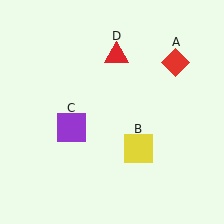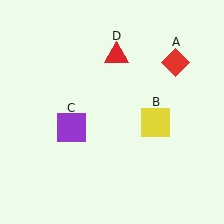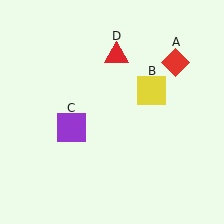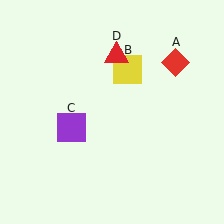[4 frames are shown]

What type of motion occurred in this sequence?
The yellow square (object B) rotated counterclockwise around the center of the scene.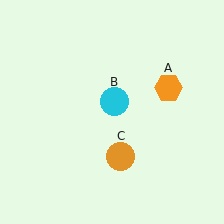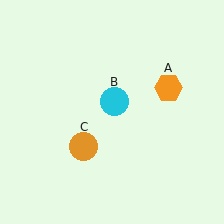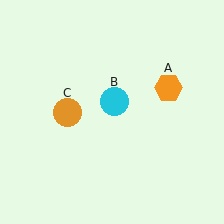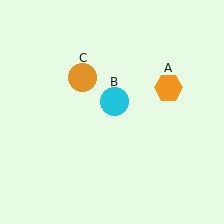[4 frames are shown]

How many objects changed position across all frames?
1 object changed position: orange circle (object C).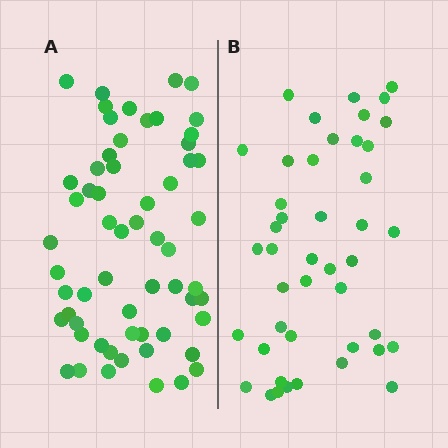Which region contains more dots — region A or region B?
Region A (the left region) has more dots.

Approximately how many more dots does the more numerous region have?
Region A has approximately 15 more dots than region B.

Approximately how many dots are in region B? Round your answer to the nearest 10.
About 40 dots. (The exact count is 44, which rounds to 40.)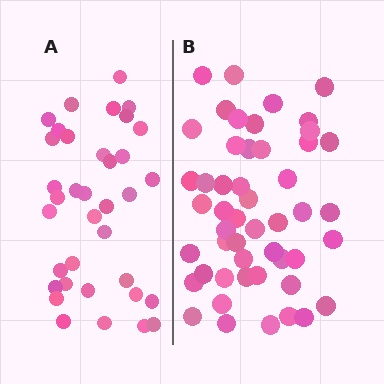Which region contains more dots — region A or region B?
Region B (the right region) has more dots.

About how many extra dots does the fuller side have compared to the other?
Region B has approximately 15 more dots than region A.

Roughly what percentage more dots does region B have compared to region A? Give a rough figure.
About 40% more.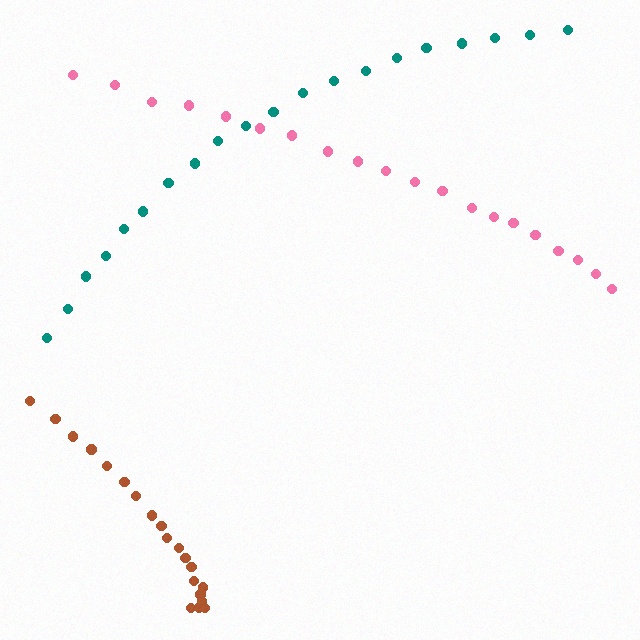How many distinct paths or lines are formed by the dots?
There are 3 distinct paths.